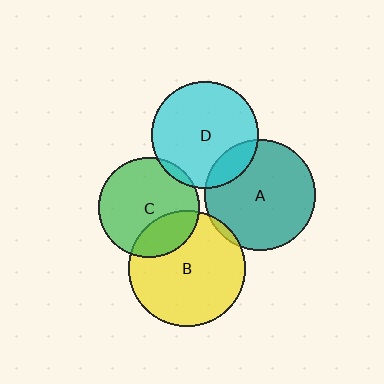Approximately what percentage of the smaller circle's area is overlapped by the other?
Approximately 5%.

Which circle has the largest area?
Circle B (yellow).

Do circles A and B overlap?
Yes.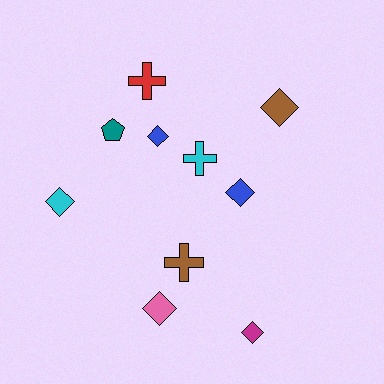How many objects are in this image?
There are 10 objects.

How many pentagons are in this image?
There is 1 pentagon.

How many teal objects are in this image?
There is 1 teal object.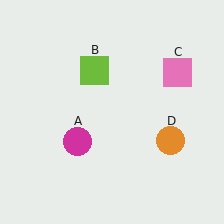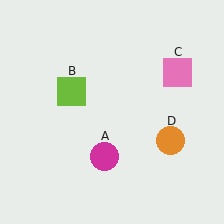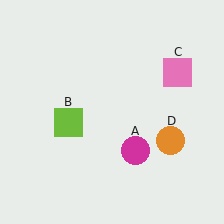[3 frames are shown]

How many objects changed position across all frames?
2 objects changed position: magenta circle (object A), lime square (object B).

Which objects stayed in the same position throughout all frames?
Pink square (object C) and orange circle (object D) remained stationary.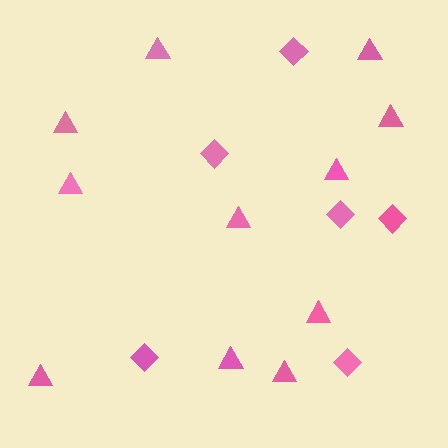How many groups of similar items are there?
There are 2 groups: one group of triangles (11) and one group of diamonds (6).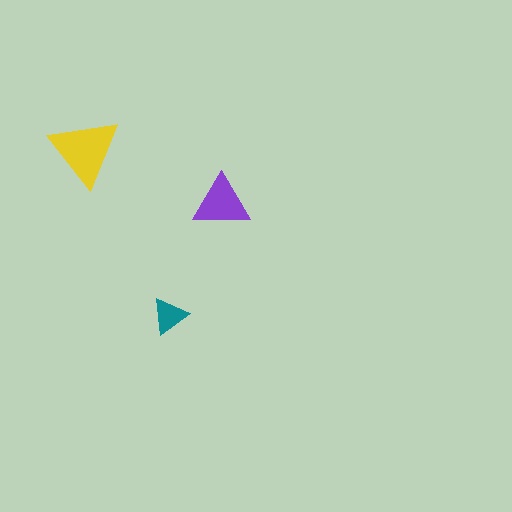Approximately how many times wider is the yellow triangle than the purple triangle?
About 1.5 times wider.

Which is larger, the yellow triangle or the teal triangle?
The yellow one.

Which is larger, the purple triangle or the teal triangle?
The purple one.